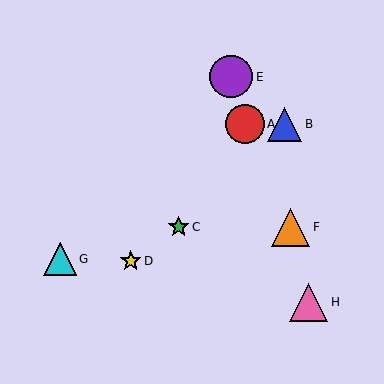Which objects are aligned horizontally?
Objects A, B are aligned horizontally.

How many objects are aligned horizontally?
2 objects (A, B) are aligned horizontally.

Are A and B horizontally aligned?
Yes, both are at y≈124.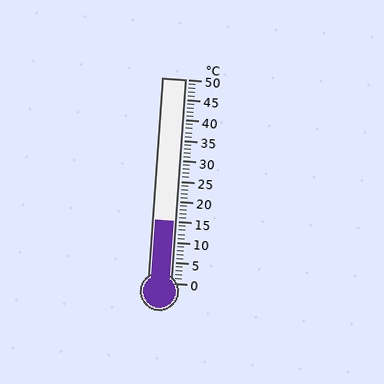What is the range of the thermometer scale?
The thermometer scale ranges from 0°C to 50°C.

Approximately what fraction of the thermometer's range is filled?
The thermometer is filled to approximately 30% of its range.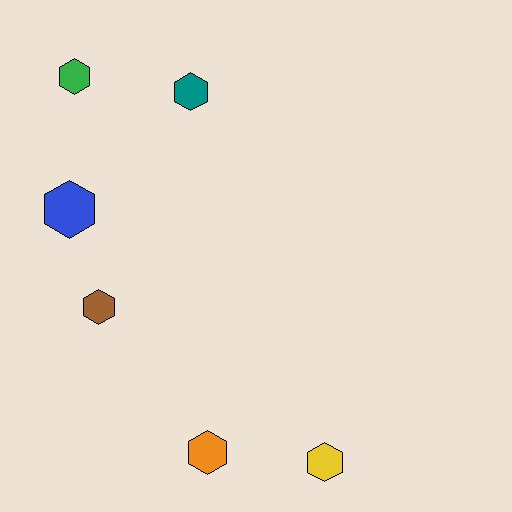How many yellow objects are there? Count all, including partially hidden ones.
There is 1 yellow object.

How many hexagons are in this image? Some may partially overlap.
There are 6 hexagons.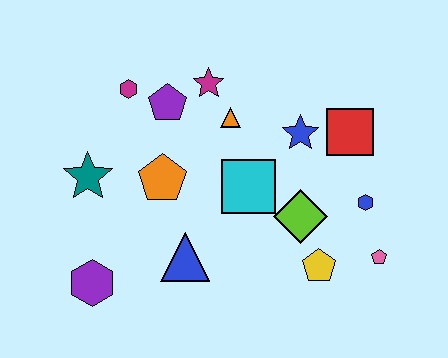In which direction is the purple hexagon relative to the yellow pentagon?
The purple hexagon is to the left of the yellow pentagon.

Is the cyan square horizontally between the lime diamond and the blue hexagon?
No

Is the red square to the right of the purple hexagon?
Yes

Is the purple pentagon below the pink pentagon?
No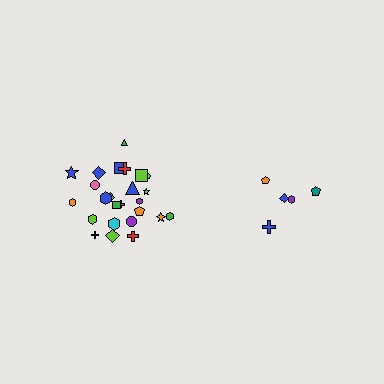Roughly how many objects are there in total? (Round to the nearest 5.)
Roughly 30 objects in total.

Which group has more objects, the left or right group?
The left group.